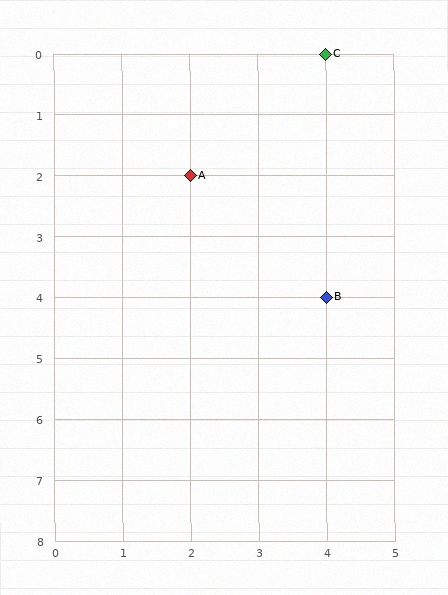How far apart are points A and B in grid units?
Points A and B are 2 columns and 2 rows apart (about 2.8 grid units diagonally).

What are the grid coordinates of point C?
Point C is at grid coordinates (4, 0).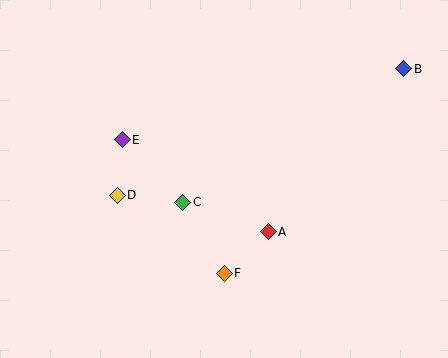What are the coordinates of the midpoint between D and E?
The midpoint between D and E is at (120, 168).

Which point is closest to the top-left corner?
Point E is closest to the top-left corner.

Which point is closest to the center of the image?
Point C at (183, 202) is closest to the center.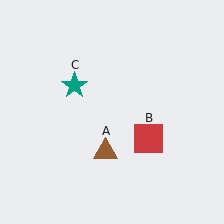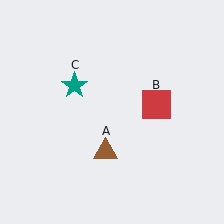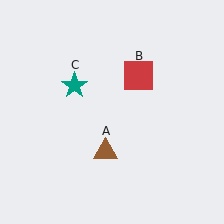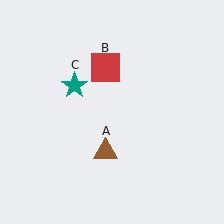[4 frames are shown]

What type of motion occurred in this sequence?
The red square (object B) rotated counterclockwise around the center of the scene.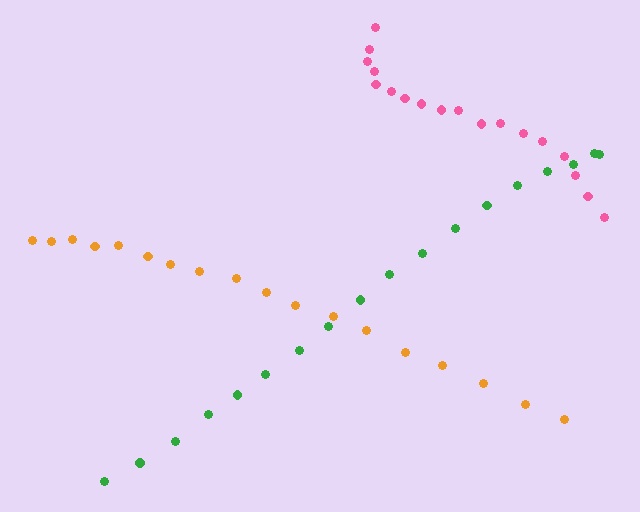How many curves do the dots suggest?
There are 3 distinct paths.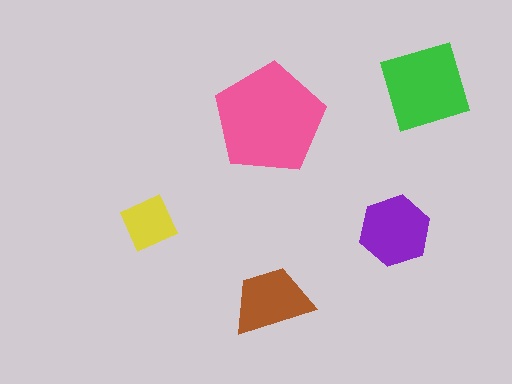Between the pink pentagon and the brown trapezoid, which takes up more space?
The pink pentagon.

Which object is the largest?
The pink pentagon.